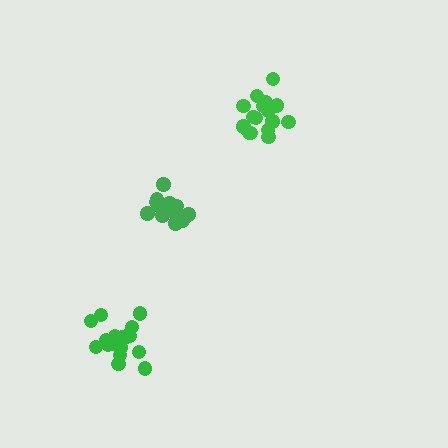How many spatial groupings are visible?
There are 3 spatial groupings.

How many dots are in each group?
Group 1: 18 dots, Group 2: 17 dots, Group 3: 16 dots (51 total).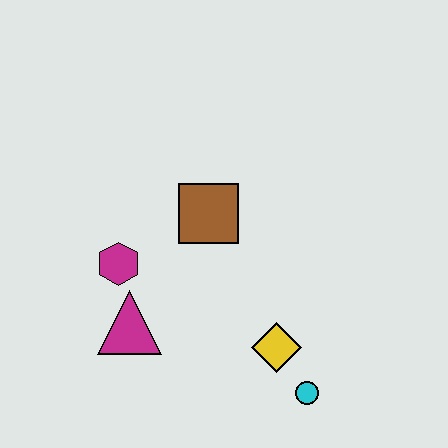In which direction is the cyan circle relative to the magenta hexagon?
The cyan circle is to the right of the magenta hexagon.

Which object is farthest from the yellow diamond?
The magenta hexagon is farthest from the yellow diamond.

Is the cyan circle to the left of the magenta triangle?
No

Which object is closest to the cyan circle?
The yellow diamond is closest to the cyan circle.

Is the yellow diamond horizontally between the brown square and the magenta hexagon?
No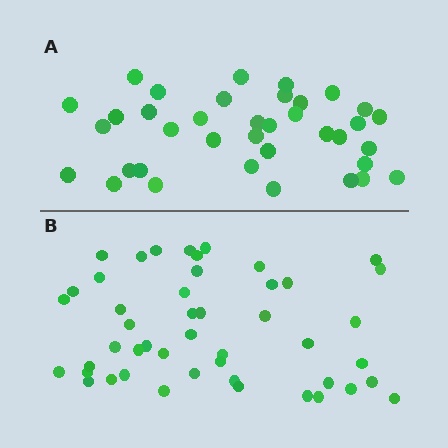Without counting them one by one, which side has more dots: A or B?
Region B (the bottom region) has more dots.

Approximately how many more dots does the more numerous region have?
Region B has roughly 10 or so more dots than region A.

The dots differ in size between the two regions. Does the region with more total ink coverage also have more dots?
No. Region A has more total ink coverage because its dots are larger, but region B actually contains more individual dots. Total area can be misleading — the number of items is what matters here.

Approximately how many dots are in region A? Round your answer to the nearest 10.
About 40 dots. (The exact count is 37, which rounds to 40.)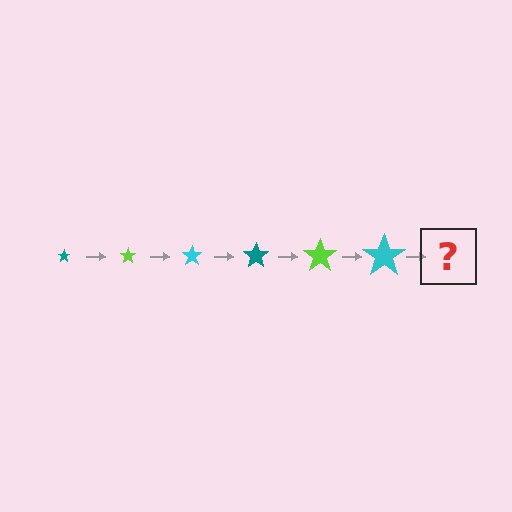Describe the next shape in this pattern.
It should be a teal star, larger than the previous one.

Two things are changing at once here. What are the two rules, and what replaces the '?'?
The two rules are that the star grows larger each step and the color cycles through teal, lime, and cyan. The '?' should be a teal star, larger than the previous one.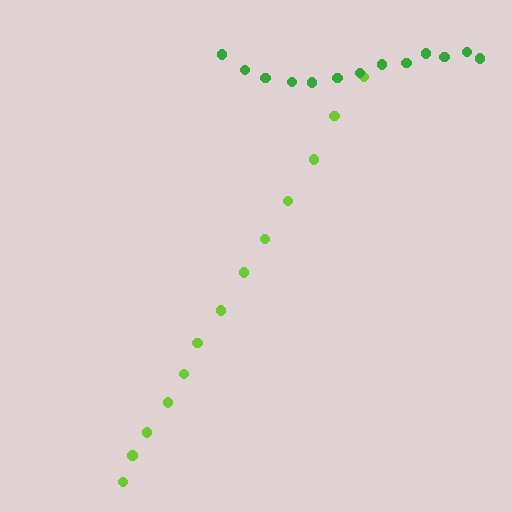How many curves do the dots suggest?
There are 2 distinct paths.